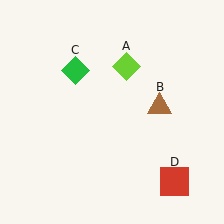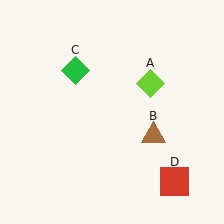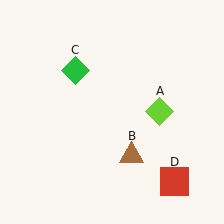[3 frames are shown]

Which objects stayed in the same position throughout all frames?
Green diamond (object C) and red square (object D) remained stationary.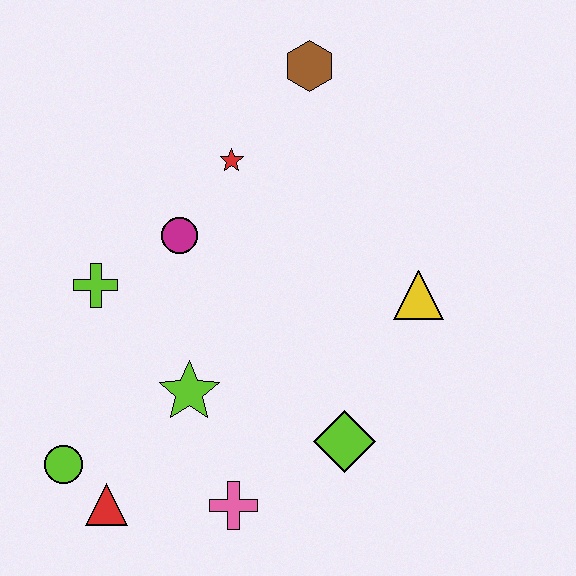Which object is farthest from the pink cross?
The brown hexagon is farthest from the pink cross.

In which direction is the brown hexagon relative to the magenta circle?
The brown hexagon is above the magenta circle.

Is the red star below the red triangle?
No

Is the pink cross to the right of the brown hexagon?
No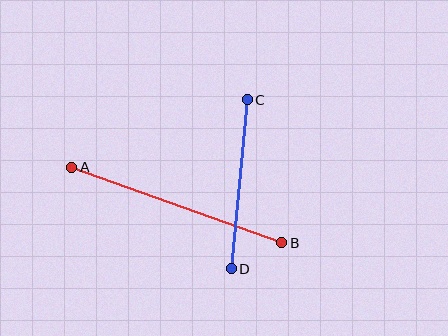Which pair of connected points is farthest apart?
Points A and B are farthest apart.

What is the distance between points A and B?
The distance is approximately 223 pixels.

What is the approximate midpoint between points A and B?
The midpoint is at approximately (177, 205) pixels.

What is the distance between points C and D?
The distance is approximately 170 pixels.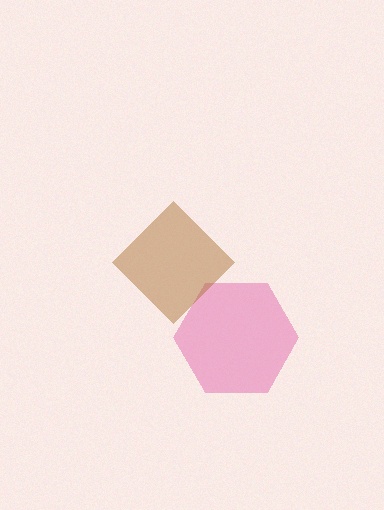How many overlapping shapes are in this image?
There are 2 overlapping shapes in the image.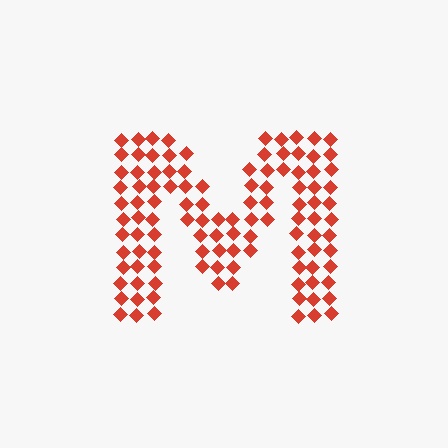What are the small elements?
The small elements are diamonds.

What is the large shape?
The large shape is the letter M.